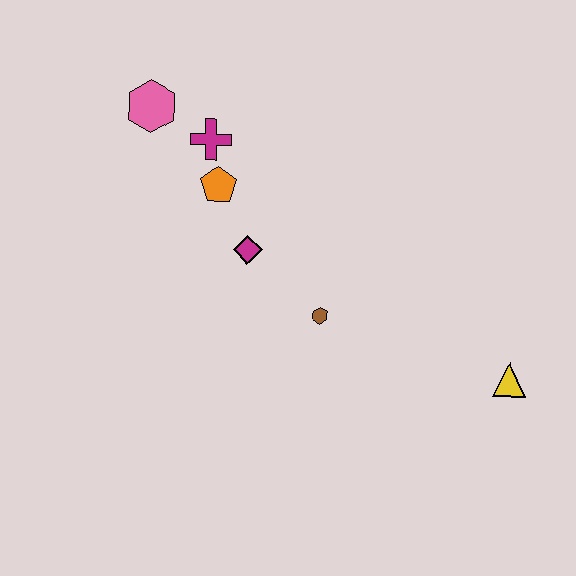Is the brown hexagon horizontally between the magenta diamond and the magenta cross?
No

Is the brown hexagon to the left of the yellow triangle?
Yes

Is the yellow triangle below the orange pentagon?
Yes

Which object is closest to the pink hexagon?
The magenta cross is closest to the pink hexagon.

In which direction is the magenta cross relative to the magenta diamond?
The magenta cross is above the magenta diamond.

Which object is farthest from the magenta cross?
The yellow triangle is farthest from the magenta cross.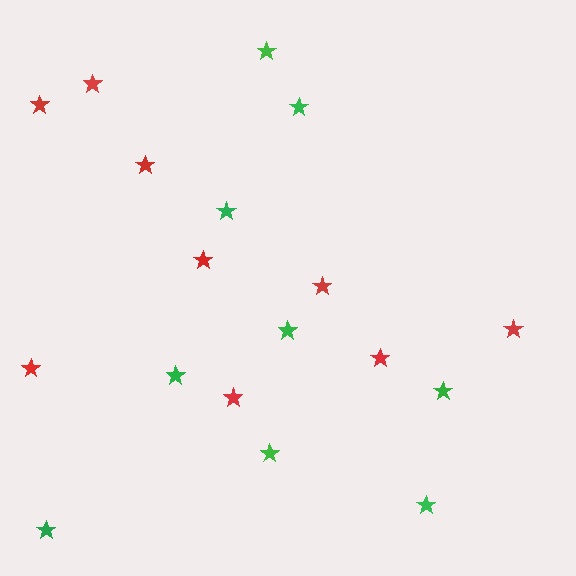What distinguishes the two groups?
There are 2 groups: one group of red stars (9) and one group of green stars (9).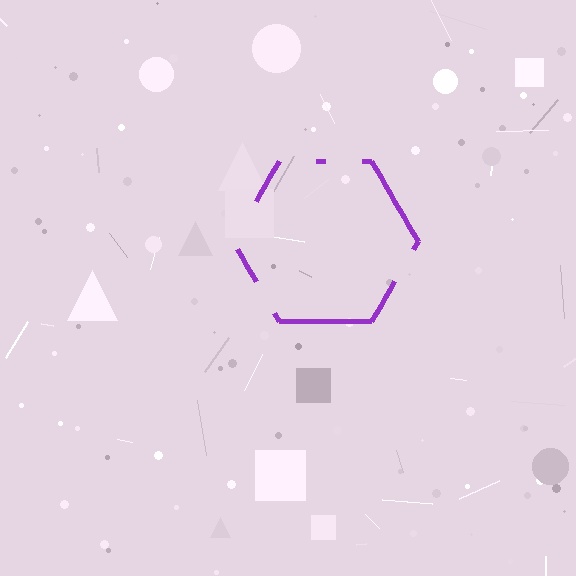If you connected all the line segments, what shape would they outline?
They would outline a hexagon.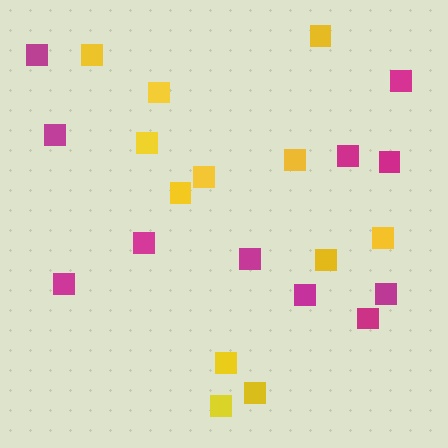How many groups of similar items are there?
There are 2 groups: one group of magenta squares (11) and one group of yellow squares (12).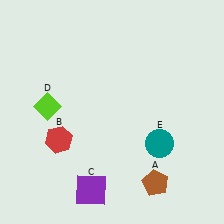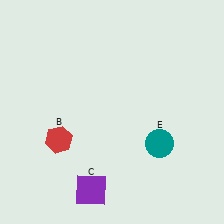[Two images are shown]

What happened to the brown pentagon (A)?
The brown pentagon (A) was removed in Image 2. It was in the bottom-right area of Image 1.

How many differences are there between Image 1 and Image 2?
There are 2 differences between the two images.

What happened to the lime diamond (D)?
The lime diamond (D) was removed in Image 2. It was in the top-left area of Image 1.